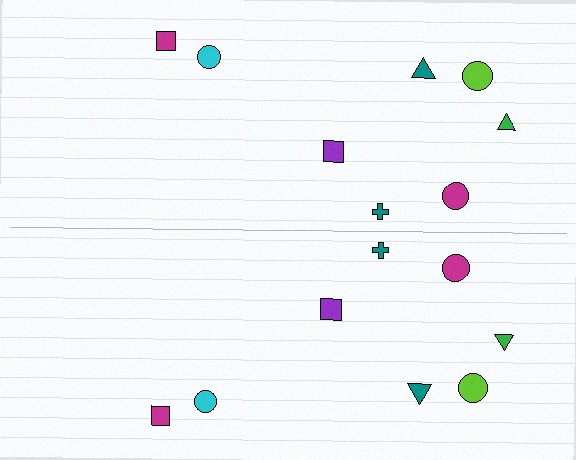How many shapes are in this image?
There are 16 shapes in this image.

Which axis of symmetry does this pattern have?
The pattern has a horizontal axis of symmetry running through the center of the image.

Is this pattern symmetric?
Yes, this pattern has bilateral (reflection) symmetry.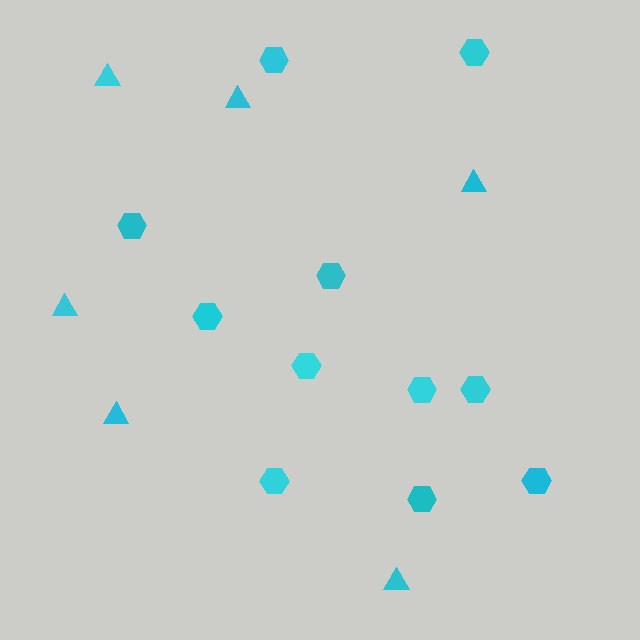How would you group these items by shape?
There are 2 groups: one group of hexagons (11) and one group of triangles (6).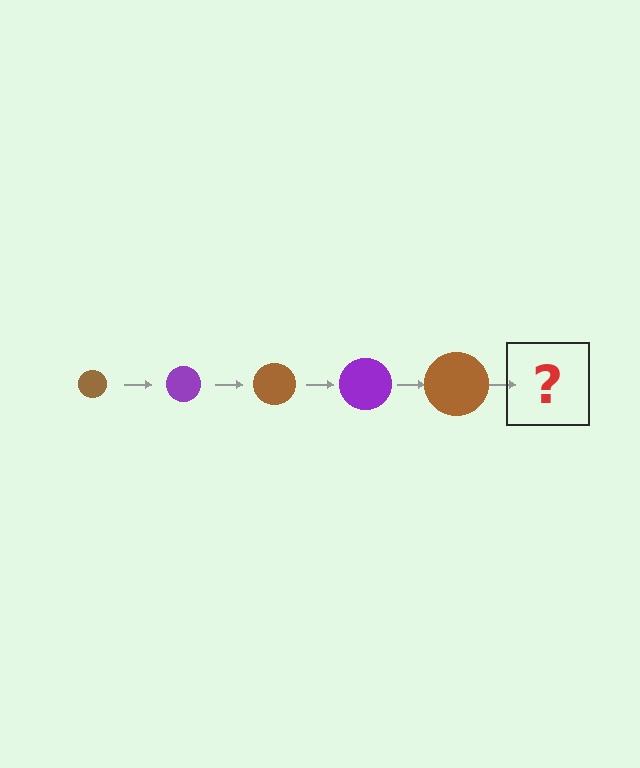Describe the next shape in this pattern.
It should be a purple circle, larger than the previous one.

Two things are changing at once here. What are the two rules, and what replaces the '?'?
The two rules are that the circle grows larger each step and the color cycles through brown and purple. The '?' should be a purple circle, larger than the previous one.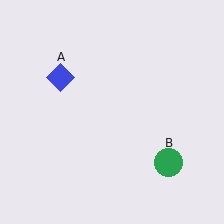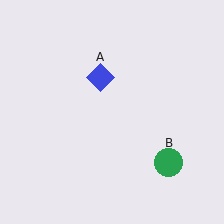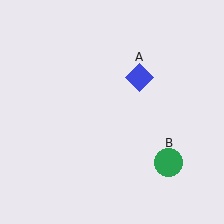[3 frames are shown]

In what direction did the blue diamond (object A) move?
The blue diamond (object A) moved right.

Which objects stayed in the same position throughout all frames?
Green circle (object B) remained stationary.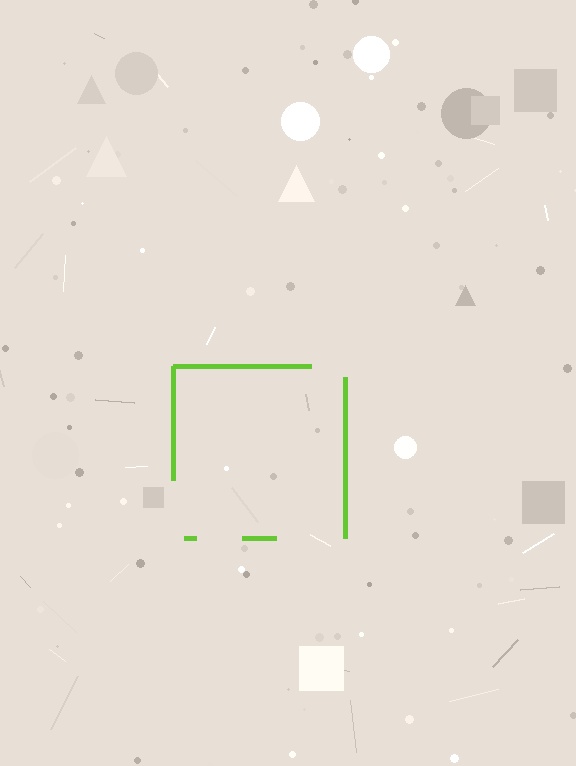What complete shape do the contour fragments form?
The contour fragments form a square.